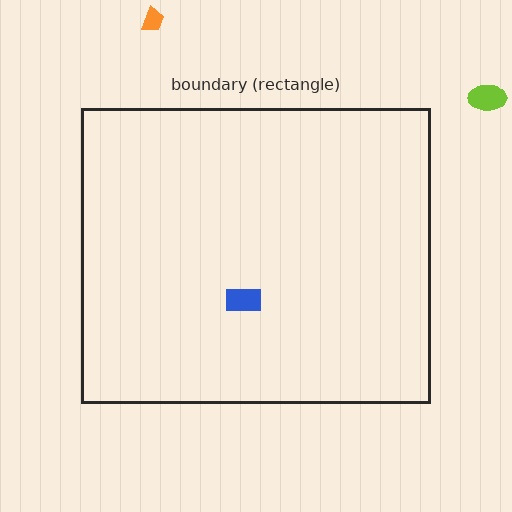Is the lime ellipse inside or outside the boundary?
Outside.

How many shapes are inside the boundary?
1 inside, 2 outside.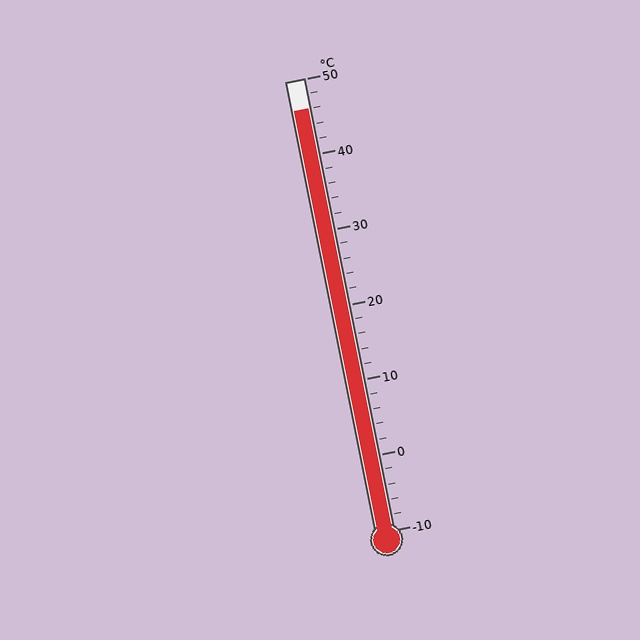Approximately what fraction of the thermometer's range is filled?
The thermometer is filled to approximately 95% of its range.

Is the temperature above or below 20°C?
The temperature is above 20°C.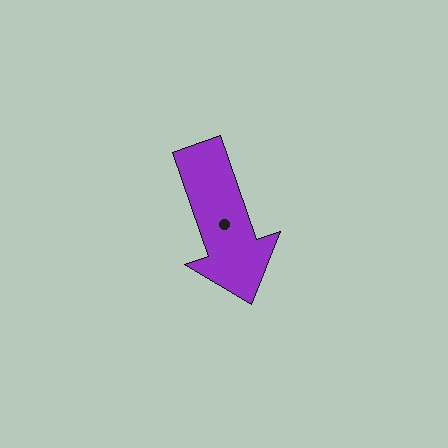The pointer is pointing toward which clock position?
Roughly 5 o'clock.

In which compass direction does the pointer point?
South.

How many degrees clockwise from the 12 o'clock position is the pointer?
Approximately 161 degrees.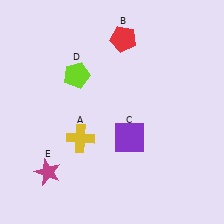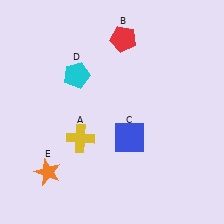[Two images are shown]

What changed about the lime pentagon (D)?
In Image 1, D is lime. In Image 2, it changed to cyan.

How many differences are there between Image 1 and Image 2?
There are 3 differences between the two images.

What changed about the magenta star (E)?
In Image 1, E is magenta. In Image 2, it changed to orange.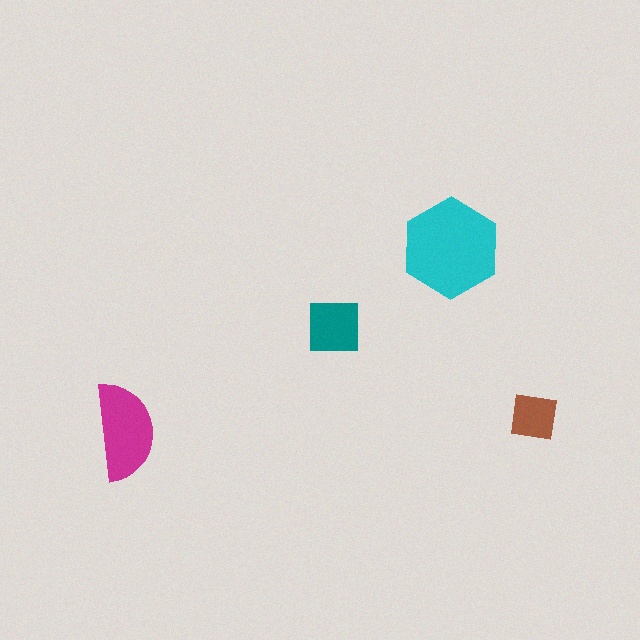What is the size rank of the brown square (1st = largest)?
4th.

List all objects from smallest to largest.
The brown square, the teal square, the magenta semicircle, the cyan hexagon.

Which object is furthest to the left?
The magenta semicircle is leftmost.